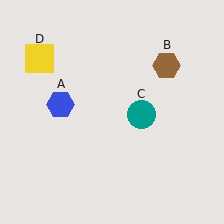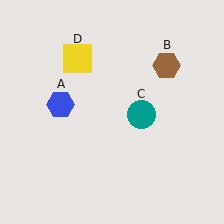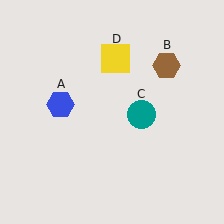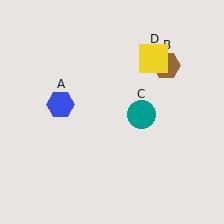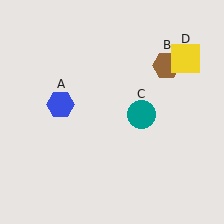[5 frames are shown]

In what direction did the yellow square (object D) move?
The yellow square (object D) moved right.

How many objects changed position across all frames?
1 object changed position: yellow square (object D).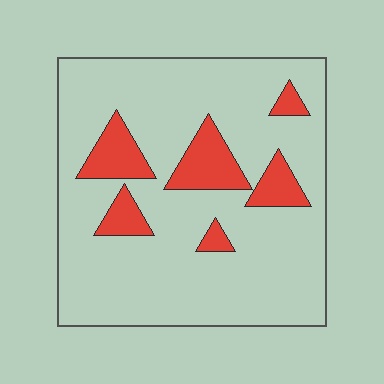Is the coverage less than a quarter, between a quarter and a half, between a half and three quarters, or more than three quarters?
Less than a quarter.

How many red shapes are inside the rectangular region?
6.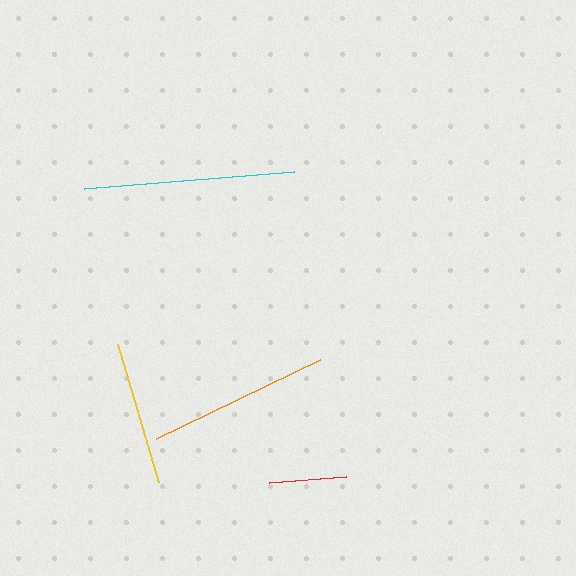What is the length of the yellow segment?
The yellow segment is approximately 143 pixels long.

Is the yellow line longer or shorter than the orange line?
The orange line is longer than the yellow line.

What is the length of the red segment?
The red segment is approximately 77 pixels long.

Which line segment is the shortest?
The red line is the shortest at approximately 77 pixels.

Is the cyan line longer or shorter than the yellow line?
The cyan line is longer than the yellow line.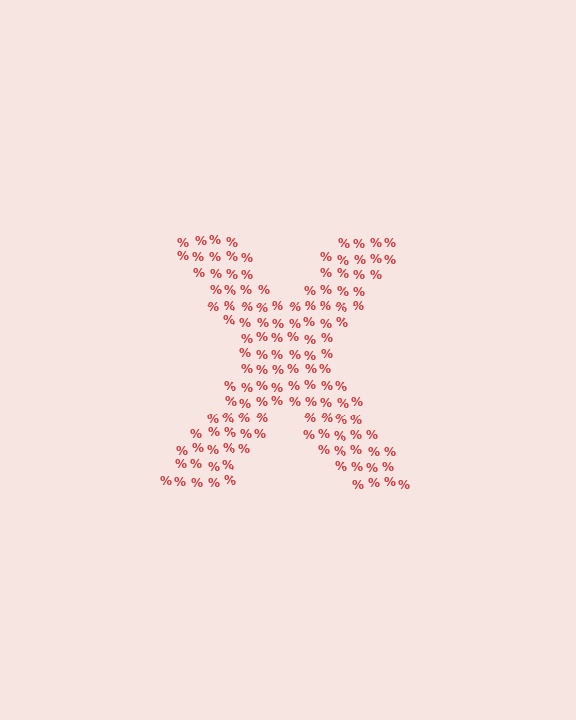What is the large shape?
The large shape is the letter X.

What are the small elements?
The small elements are percent signs.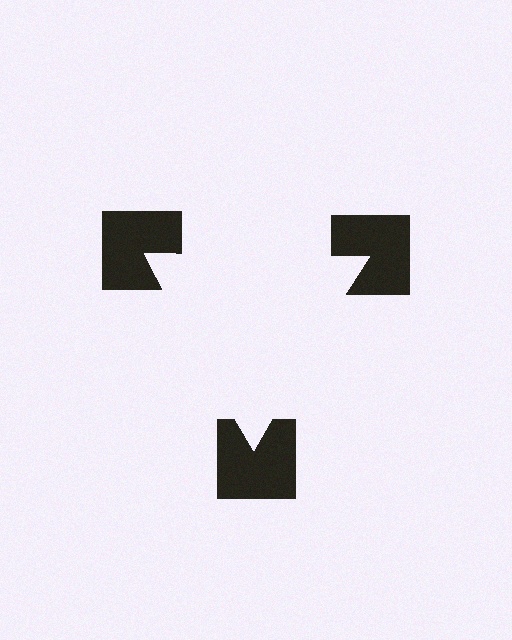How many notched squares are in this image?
There are 3 — one at each vertex of the illusory triangle.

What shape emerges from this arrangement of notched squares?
An illusory triangle — its edges are inferred from the aligned wedge cuts in the notched squares, not physically drawn.